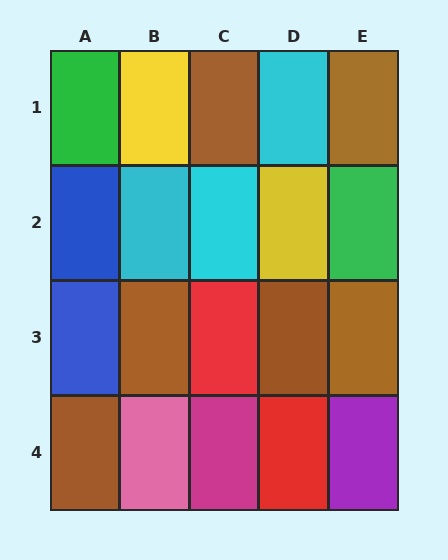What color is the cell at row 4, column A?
Brown.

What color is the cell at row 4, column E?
Purple.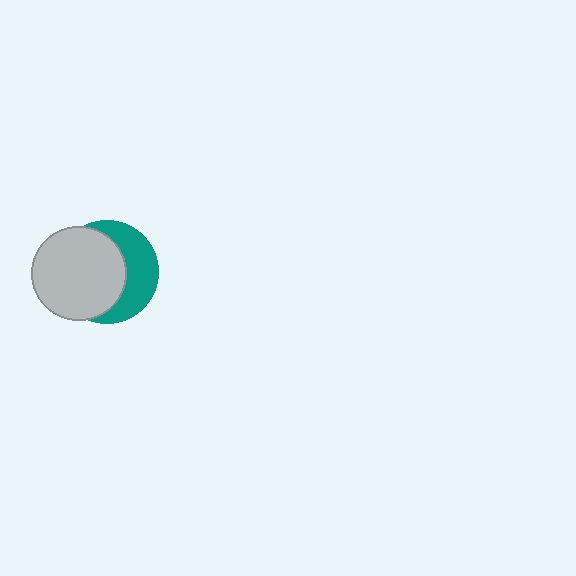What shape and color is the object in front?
The object in front is a light gray circle.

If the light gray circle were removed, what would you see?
You would see the complete teal circle.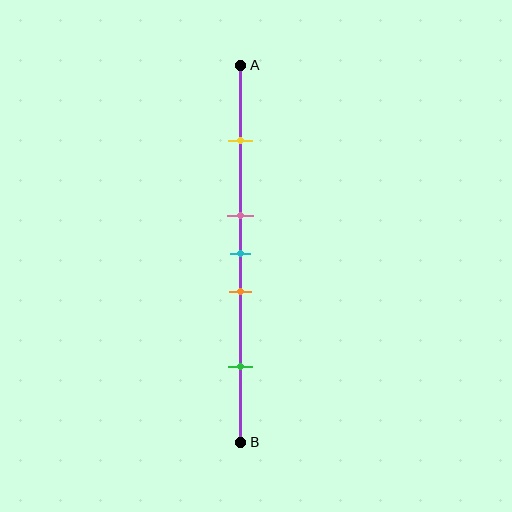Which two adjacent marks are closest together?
The pink and cyan marks are the closest adjacent pair.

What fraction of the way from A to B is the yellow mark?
The yellow mark is approximately 20% (0.2) of the way from A to B.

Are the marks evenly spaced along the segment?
No, the marks are not evenly spaced.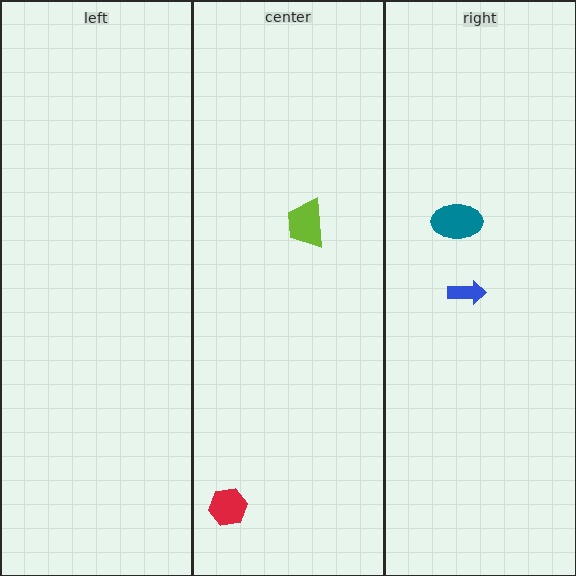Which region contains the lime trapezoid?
The center region.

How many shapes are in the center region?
2.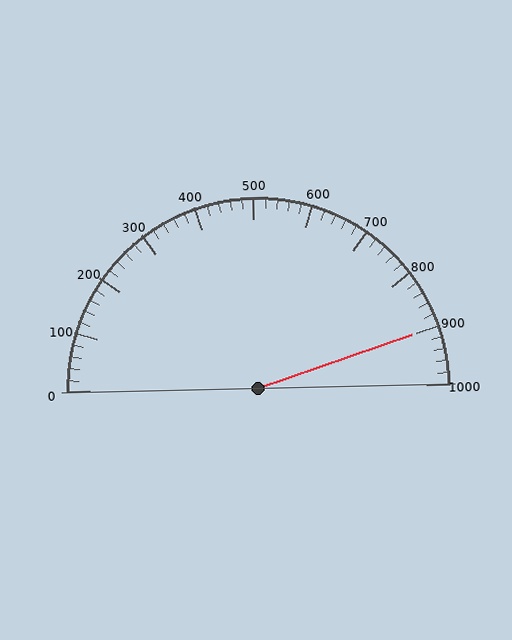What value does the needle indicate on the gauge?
The needle indicates approximately 900.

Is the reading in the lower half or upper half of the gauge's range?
The reading is in the upper half of the range (0 to 1000).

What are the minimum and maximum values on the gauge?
The gauge ranges from 0 to 1000.